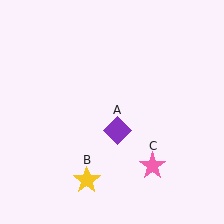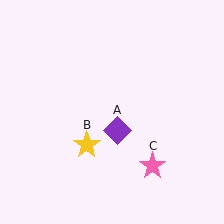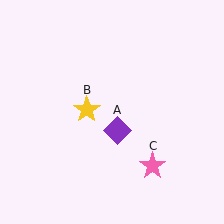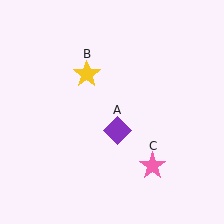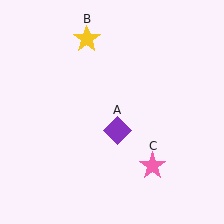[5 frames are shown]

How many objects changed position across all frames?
1 object changed position: yellow star (object B).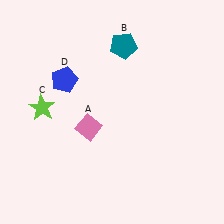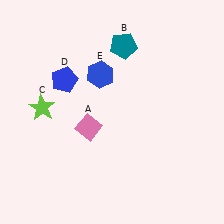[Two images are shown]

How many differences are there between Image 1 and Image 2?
There is 1 difference between the two images.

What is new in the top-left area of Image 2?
A blue hexagon (E) was added in the top-left area of Image 2.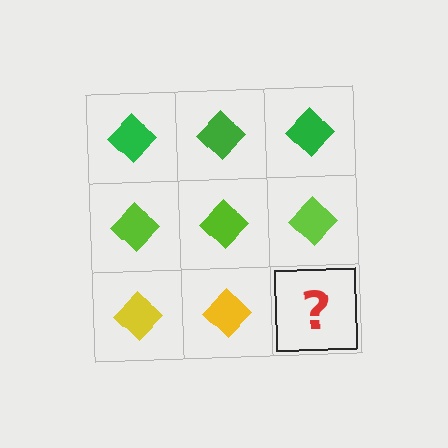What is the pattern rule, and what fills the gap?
The rule is that each row has a consistent color. The gap should be filled with a yellow diamond.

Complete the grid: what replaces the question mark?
The question mark should be replaced with a yellow diamond.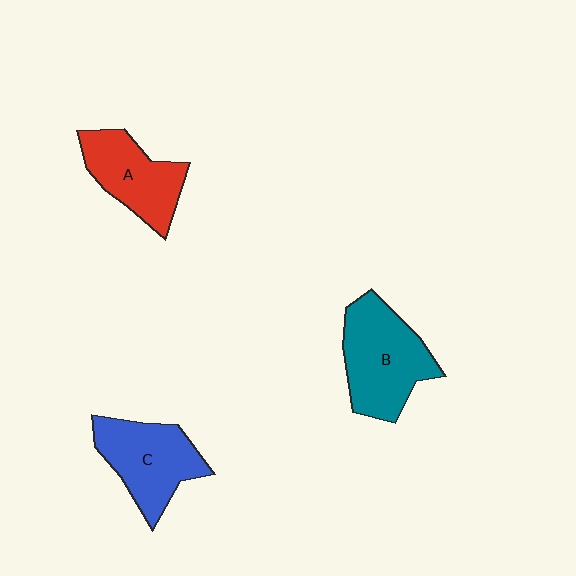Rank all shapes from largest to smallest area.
From largest to smallest: B (teal), C (blue), A (red).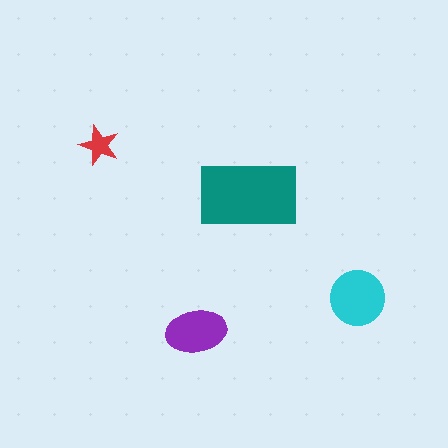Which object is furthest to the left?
The red star is leftmost.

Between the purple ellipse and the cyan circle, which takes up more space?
The cyan circle.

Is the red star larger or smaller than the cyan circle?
Smaller.